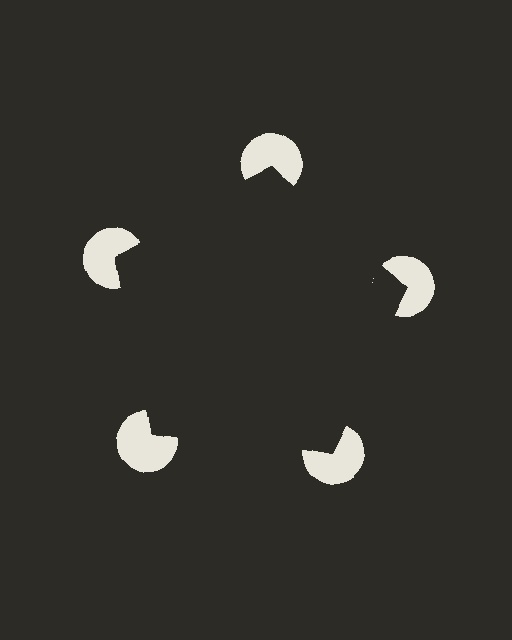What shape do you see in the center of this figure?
An illusory pentagon — its edges are inferred from the aligned wedge cuts in the pac-man discs, not physically drawn.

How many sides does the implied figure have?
5 sides.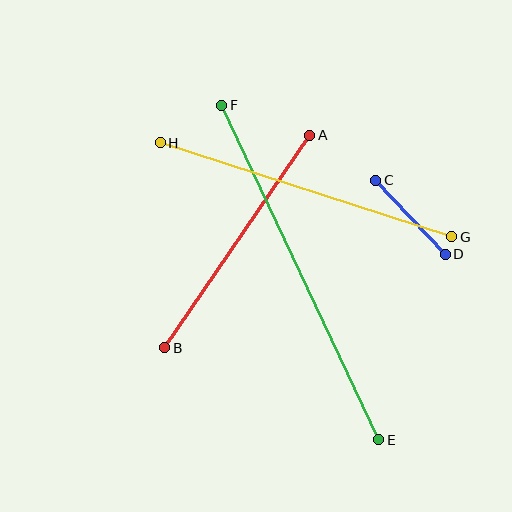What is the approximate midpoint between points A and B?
The midpoint is at approximately (237, 241) pixels.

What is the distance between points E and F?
The distance is approximately 369 pixels.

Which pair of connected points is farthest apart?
Points E and F are farthest apart.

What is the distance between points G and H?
The distance is approximately 307 pixels.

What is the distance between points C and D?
The distance is approximately 102 pixels.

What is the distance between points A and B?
The distance is approximately 257 pixels.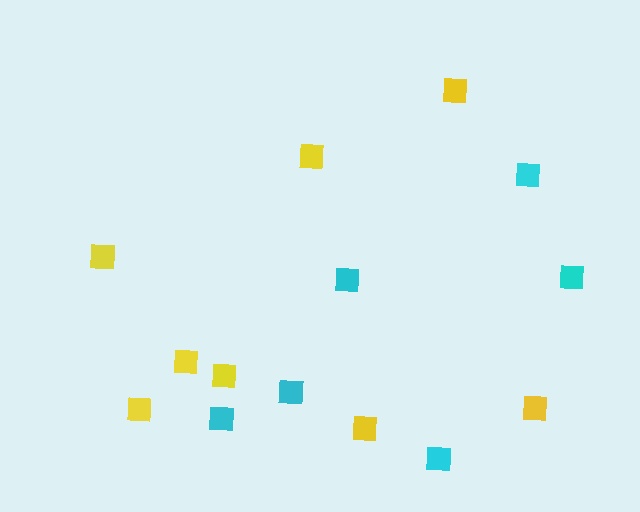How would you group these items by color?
There are 2 groups: one group of yellow squares (8) and one group of cyan squares (6).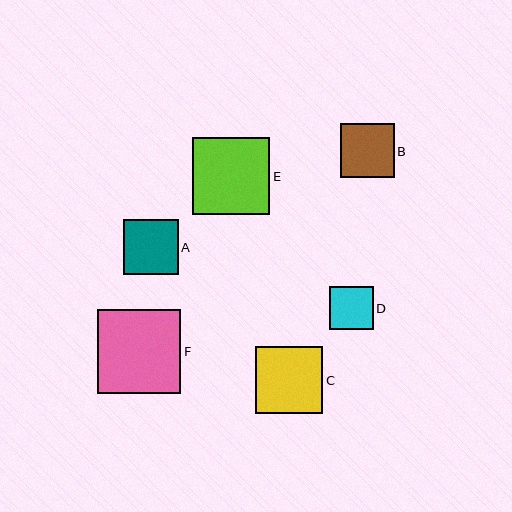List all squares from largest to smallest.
From largest to smallest: F, E, C, A, B, D.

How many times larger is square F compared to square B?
Square F is approximately 1.6 times the size of square B.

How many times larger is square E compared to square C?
Square E is approximately 1.1 times the size of square C.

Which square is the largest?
Square F is the largest with a size of approximately 84 pixels.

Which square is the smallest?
Square D is the smallest with a size of approximately 43 pixels.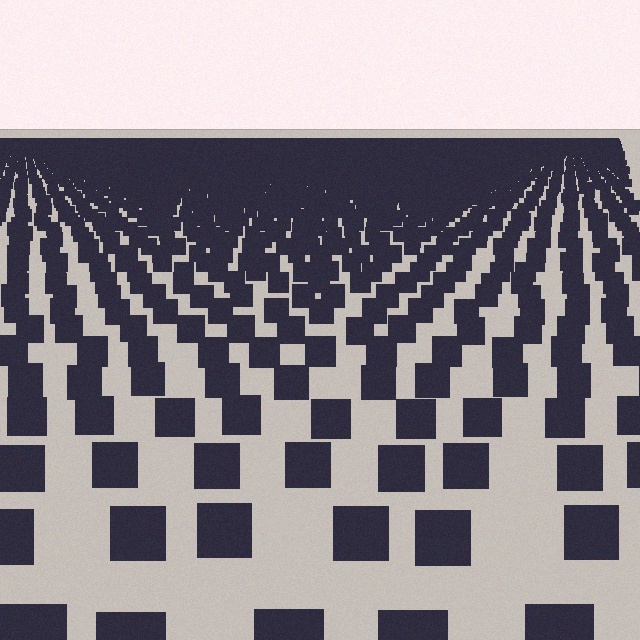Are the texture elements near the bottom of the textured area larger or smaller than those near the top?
Larger. Near the bottom, elements are closer to the viewer and appear at a bigger on-screen size.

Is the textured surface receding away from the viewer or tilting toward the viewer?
The surface is receding away from the viewer. Texture elements get smaller and denser toward the top.